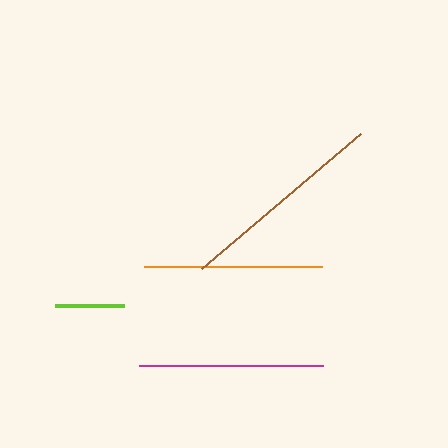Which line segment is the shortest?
The lime line is the shortest at approximately 69 pixels.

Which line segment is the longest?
The brown line is the longest at approximately 209 pixels.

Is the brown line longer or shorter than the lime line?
The brown line is longer than the lime line.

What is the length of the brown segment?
The brown segment is approximately 209 pixels long.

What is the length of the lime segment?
The lime segment is approximately 69 pixels long.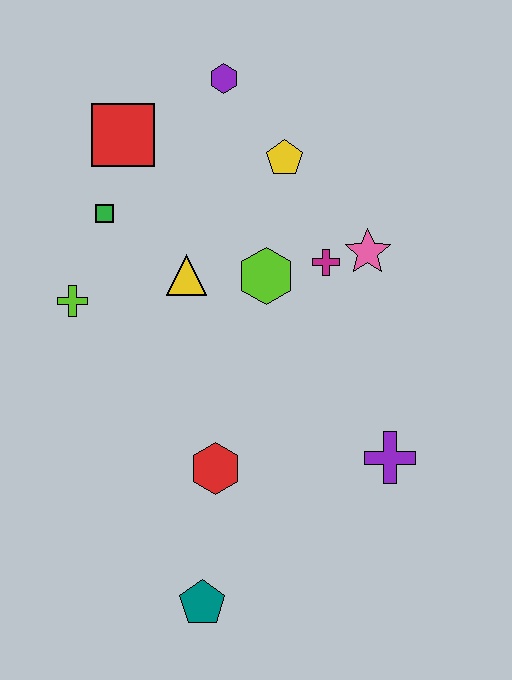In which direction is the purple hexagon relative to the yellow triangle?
The purple hexagon is above the yellow triangle.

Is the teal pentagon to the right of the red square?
Yes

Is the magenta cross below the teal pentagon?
No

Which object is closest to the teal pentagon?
The red hexagon is closest to the teal pentagon.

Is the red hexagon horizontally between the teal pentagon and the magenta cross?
Yes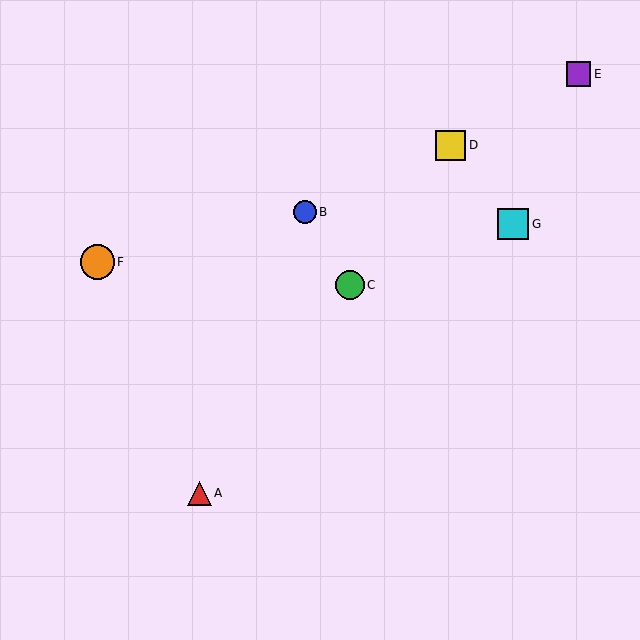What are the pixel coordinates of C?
Object C is at (350, 285).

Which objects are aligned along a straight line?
Objects A, C, D are aligned along a straight line.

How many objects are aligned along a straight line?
3 objects (A, C, D) are aligned along a straight line.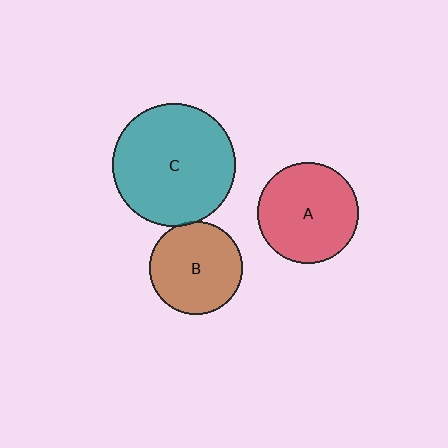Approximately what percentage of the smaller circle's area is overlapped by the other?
Approximately 5%.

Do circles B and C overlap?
Yes.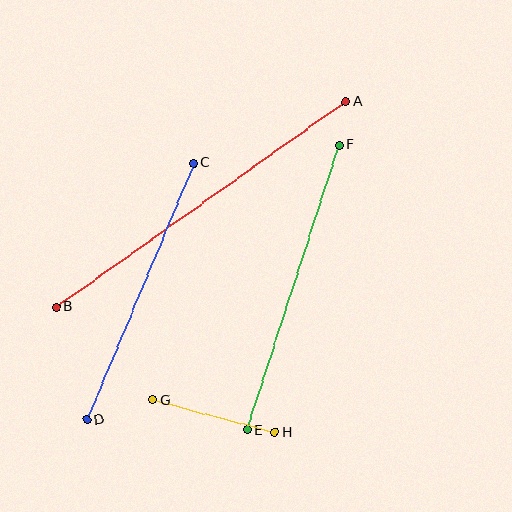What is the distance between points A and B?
The distance is approximately 354 pixels.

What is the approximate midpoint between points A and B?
The midpoint is at approximately (201, 204) pixels.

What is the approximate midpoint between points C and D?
The midpoint is at approximately (140, 291) pixels.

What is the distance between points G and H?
The distance is approximately 126 pixels.